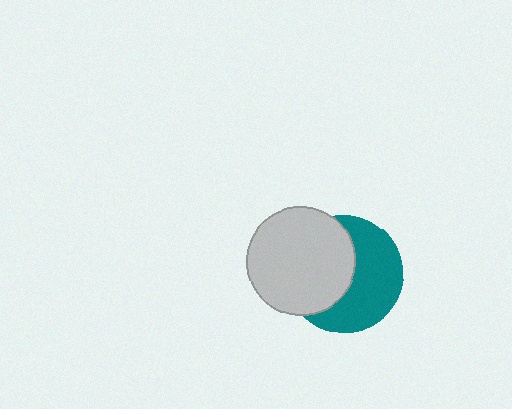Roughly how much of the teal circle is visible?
About half of it is visible (roughly 53%).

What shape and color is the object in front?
The object in front is a light gray circle.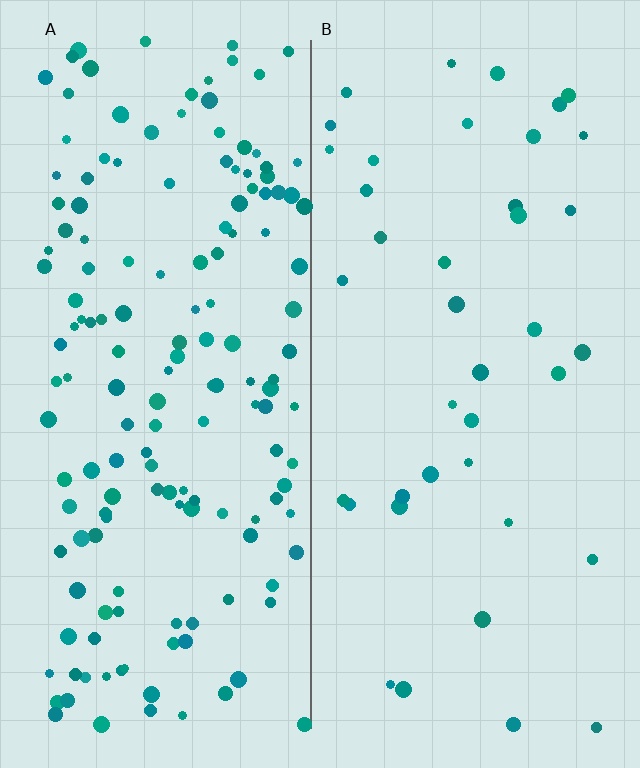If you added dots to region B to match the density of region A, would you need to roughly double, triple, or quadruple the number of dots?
Approximately quadruple.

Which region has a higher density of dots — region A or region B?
A (the left).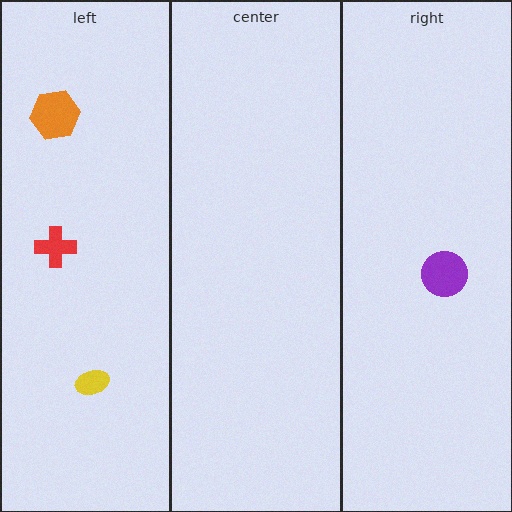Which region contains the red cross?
The left region.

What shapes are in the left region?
The orange hexagon, the yellow ellipse, the red cross.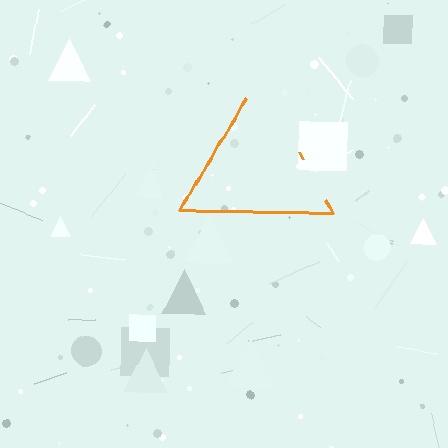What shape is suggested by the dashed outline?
The dashed outline suggests a triangle.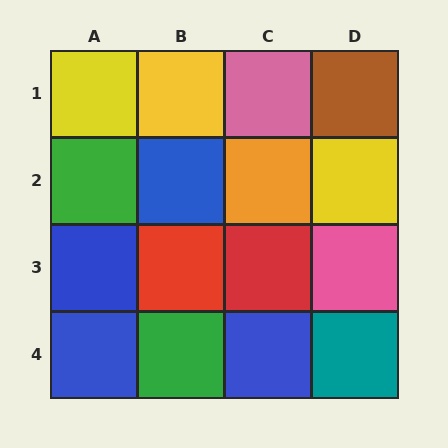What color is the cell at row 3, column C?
Red.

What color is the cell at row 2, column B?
Blue.